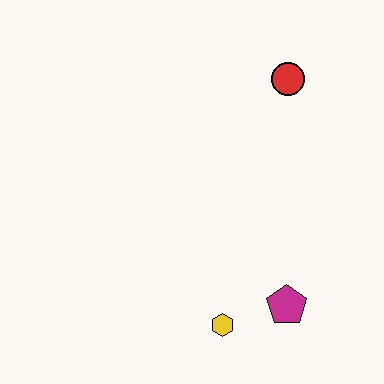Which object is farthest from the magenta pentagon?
The red circle is farthest from the magenta pentagon.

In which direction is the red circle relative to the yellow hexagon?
The red circle is above the yellow hexagon.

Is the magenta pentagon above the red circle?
No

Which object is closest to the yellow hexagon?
The magenta pentagon is closest to the yellow hexagon.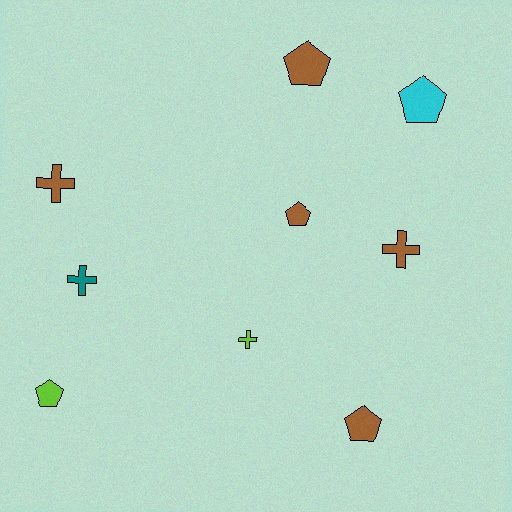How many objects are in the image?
There are 9 objects.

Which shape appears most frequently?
Pentagon, with 5 objects.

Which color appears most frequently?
Brown, with 5 objects.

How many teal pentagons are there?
There are no teal pentagons.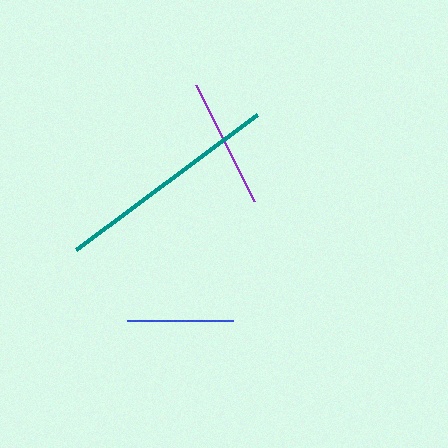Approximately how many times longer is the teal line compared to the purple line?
The teal line is approximately 1.7 times the length of the purple line.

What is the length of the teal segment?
The teal segment is approximately 226 pixels long.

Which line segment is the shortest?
The blue line is the shortest at approximately 106 pixels.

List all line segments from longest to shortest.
From longest to shortest: teal, purple, blue.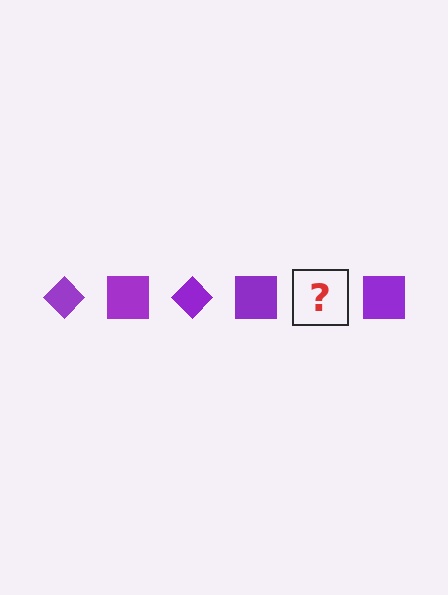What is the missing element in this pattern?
The missing element is a purple diamond.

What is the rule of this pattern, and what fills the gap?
The rule is that the pattern cycles through diamond, square shapes in purple. The gap should be filled with a purple diamond.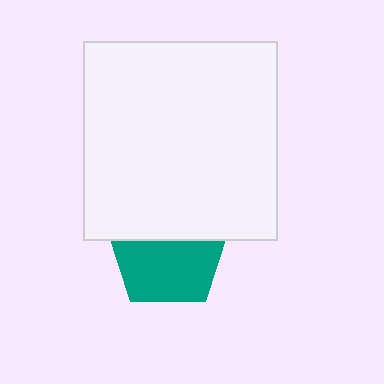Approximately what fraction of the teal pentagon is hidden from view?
Roughly 41% of the teal pentagon is hidden behind the white rectangle.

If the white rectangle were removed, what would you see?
You would see the complete teal pentagon.